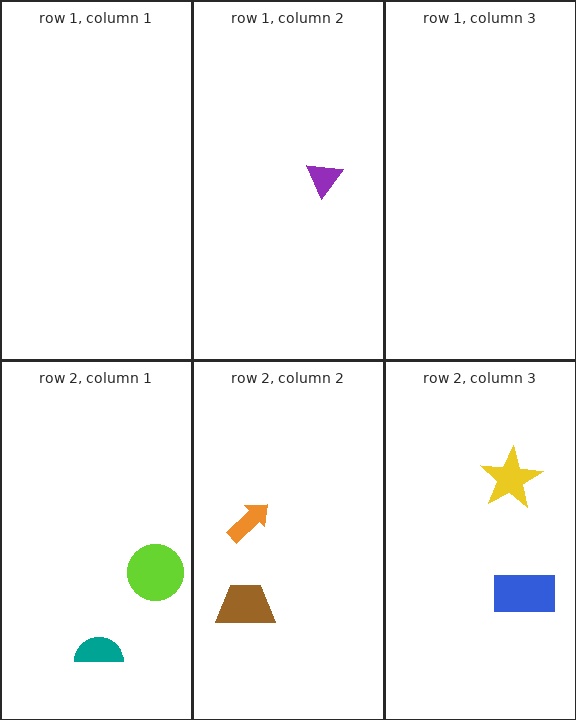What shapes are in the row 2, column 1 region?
The teal semicircle, the lime circle.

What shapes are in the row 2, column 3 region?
The yellow star, the blue rectangle.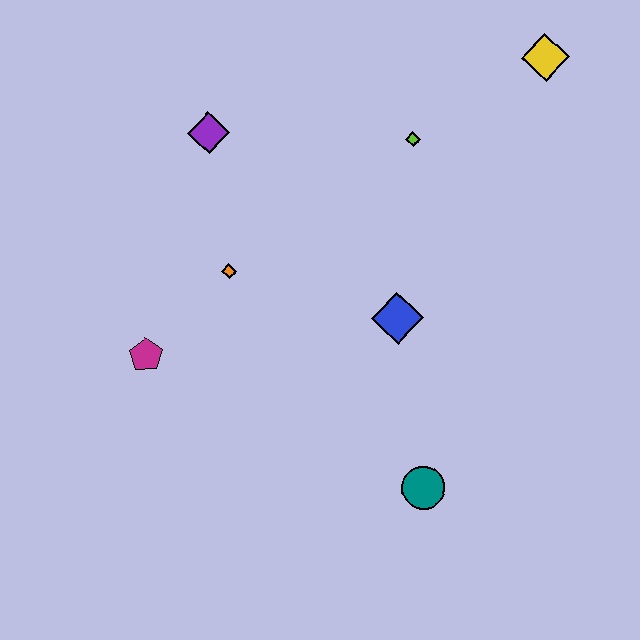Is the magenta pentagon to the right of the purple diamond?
No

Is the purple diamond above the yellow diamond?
No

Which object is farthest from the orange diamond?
The yellow diamond is farthest from the orange diamond.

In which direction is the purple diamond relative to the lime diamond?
The purple diamond is to the left of the lime diamond.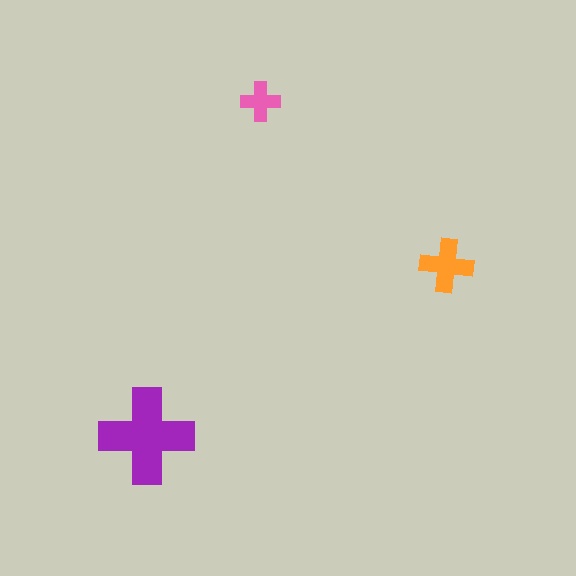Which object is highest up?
The pink cross is topmost.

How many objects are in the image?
There are 3 objects in the image.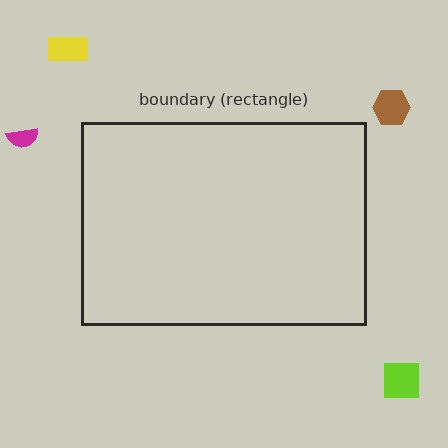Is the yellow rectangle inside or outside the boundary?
Outside.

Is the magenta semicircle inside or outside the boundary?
Outside.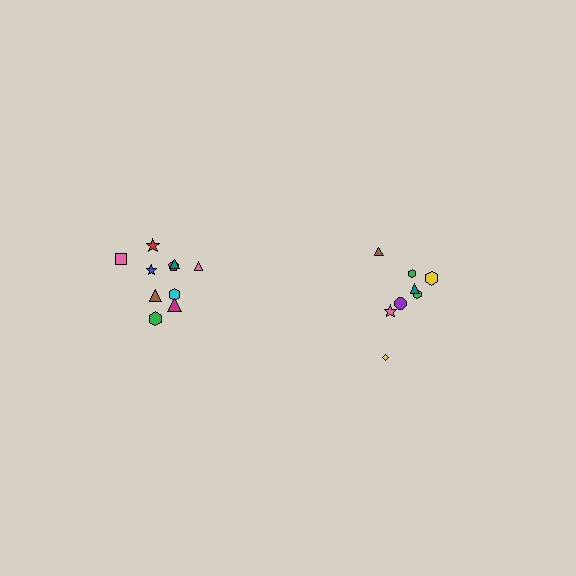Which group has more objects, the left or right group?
The left group.